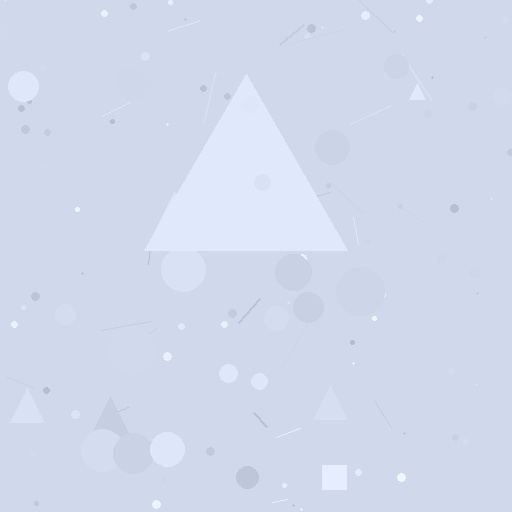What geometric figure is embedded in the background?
A triangle is embedded in the background.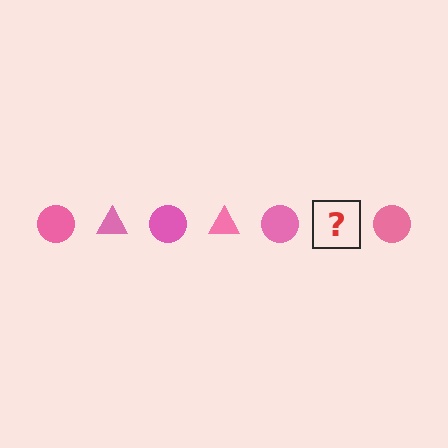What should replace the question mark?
The question mark should be replaced with a pink triangle.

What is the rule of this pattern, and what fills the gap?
The rule is that the pattern cycles through circle, triangle shapes in pink. The gap should be filled with a pink triangle.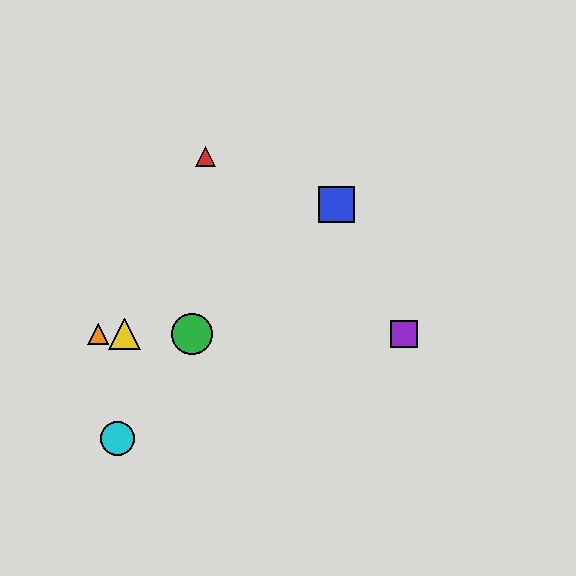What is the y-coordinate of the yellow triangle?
The yellow triangle is at y≈334.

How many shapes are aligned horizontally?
4 shapes (the green circle, the yellow triangle, the purple square, the orange triangle) are aligned horizontally.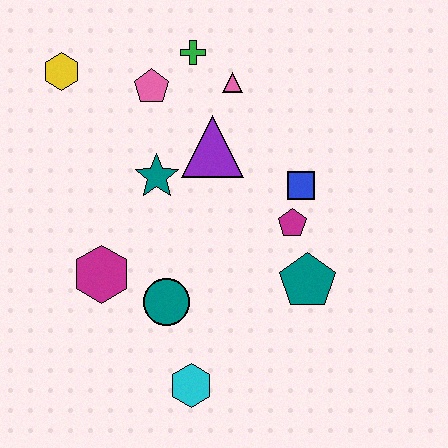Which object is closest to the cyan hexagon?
The teal circle is closest to the cyan hexagon.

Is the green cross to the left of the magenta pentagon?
Yes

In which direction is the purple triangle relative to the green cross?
The purple triangle is below the green cross.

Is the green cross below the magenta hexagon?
No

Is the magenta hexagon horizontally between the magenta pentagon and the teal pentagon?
No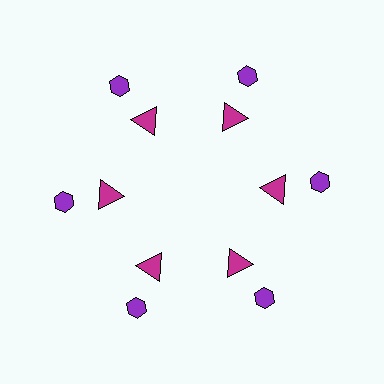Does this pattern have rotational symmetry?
Yes, this pattern has 6-fold rotational symmetry. It looks the same after rotating 60 degrees around the center.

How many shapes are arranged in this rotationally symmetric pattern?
There are 12 shapes, arranged in 6 groups of 2.